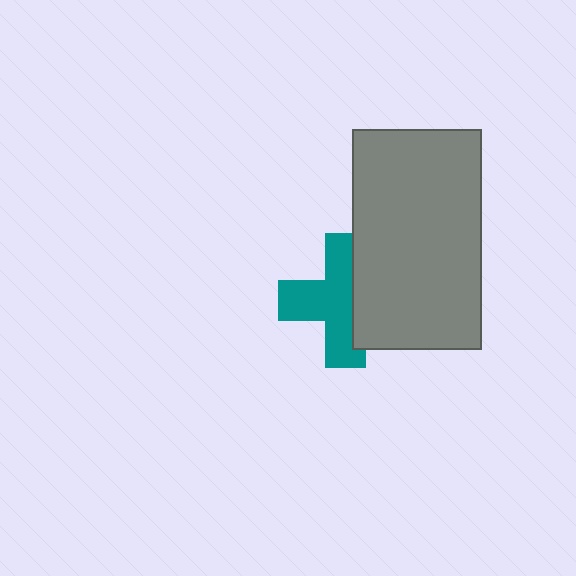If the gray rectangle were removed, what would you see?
You would see the complete teal cross.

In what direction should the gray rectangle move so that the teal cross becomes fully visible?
The gray rectangle should move right. That is the shortest direction to clear the overlap and leave the teal cross fully visible.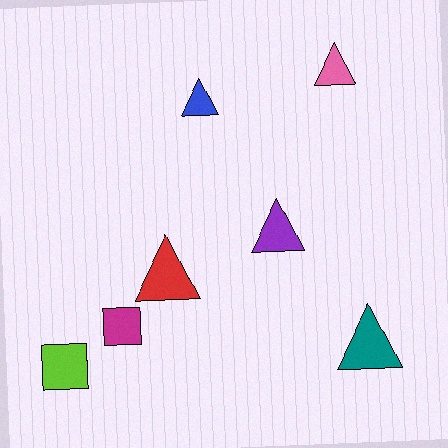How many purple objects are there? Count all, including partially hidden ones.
There is 1 purple object.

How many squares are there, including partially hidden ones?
There are 2 squares.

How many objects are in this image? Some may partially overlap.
There are 7 objects.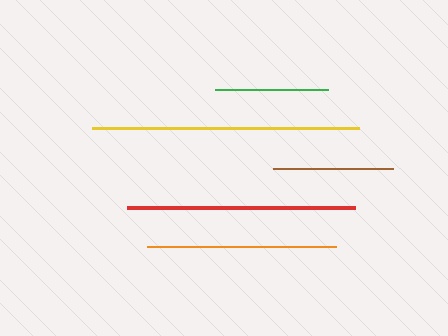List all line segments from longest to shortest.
From longest to shortest: yellow, red, orange, brown, green.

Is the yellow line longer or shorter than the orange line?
The yellow line is longer than the orange line.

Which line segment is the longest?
The yellow line is the longest at approximately 267 pixels.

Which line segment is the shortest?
The green line is the shortest at approximately 113 pixels.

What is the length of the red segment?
The red segment is approximately 229 pixels long.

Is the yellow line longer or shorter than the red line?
The yellow line is longer than the red line.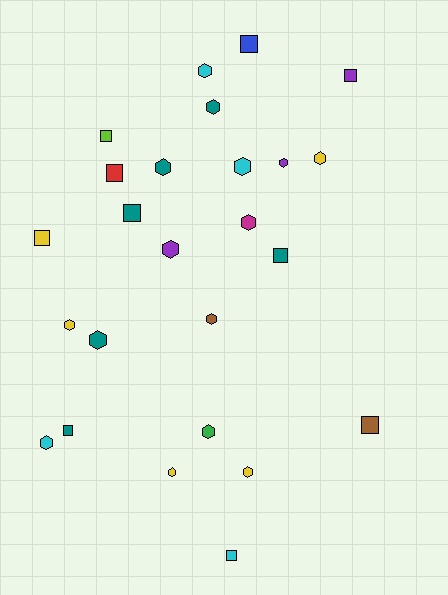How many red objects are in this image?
There is 1 red object.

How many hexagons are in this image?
There are 15 hexagons.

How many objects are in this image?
There are 25 objects.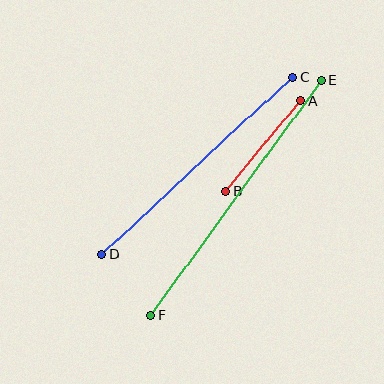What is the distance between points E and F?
The distance is approximately 290 pixels.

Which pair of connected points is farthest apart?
Points E and F are farthest apart.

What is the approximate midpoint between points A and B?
The midpoint is at approximately (263, 146) pixels.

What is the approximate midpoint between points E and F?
The midpoint is at approximately (236, 198) pixels.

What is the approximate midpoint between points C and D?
The midpoint is at approximately (197, 166) pixels.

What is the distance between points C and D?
The distance is approximately 261 pixels.